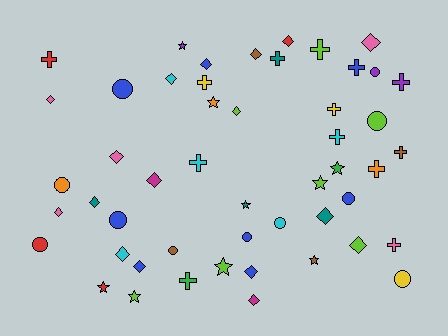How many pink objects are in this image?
There are 5 pink objects.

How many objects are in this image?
There are 50 objects.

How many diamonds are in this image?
There are 17 diamonds.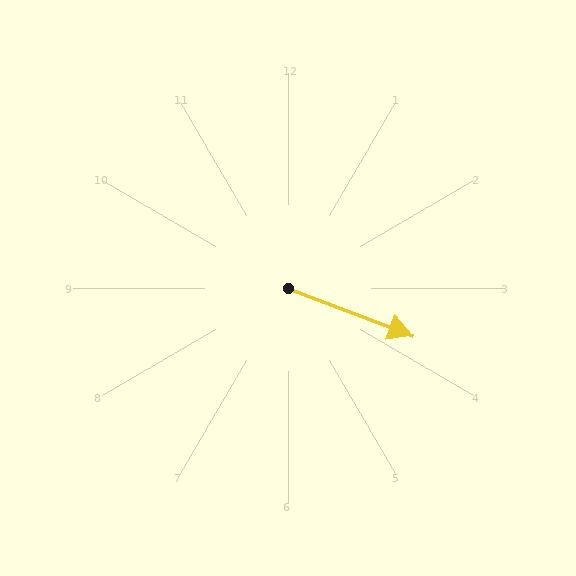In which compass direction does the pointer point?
East.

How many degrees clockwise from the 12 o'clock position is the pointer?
Approximately 111 degrees.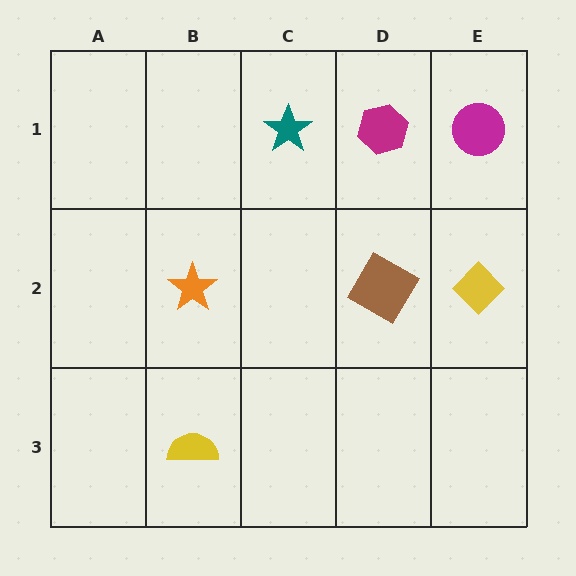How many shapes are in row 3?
1 shape.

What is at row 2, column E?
A yellow diamond.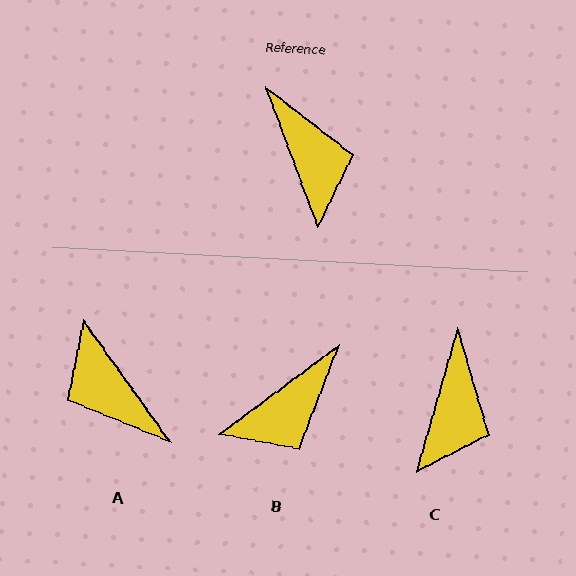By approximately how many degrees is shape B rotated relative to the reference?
Approximately 74 degrees clockwise.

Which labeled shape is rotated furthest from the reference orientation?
A, about 165 degrees away.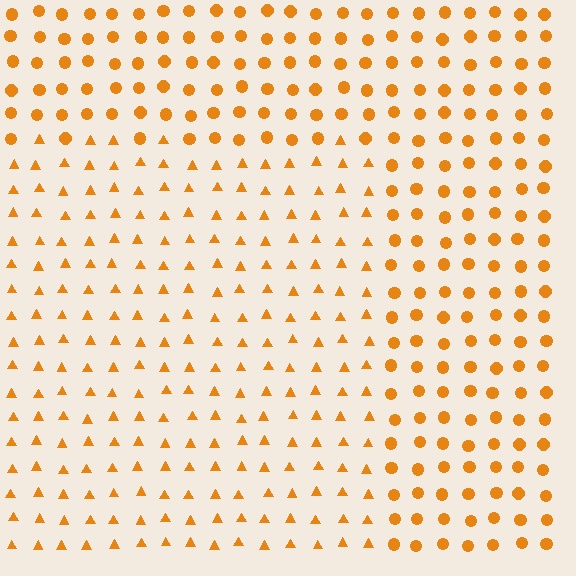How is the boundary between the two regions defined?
The boundary is defined by a change in element shape: triangles inside vs. circles outside. All elements share the same color and spacing.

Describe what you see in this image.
The image is filled with small orange elements arranged in a uniform grid. A rectangle-shaped region contains triangles, while the surrounding area contains circles. The boundary is defined purely by the change in element shape.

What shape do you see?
I see a rectangle.